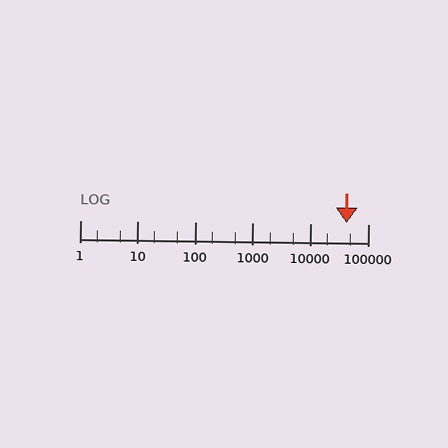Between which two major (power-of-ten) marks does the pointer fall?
The pointer is between 10000 and 100000.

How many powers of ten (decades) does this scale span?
The scale spans 5 decades, from 1 to 100000.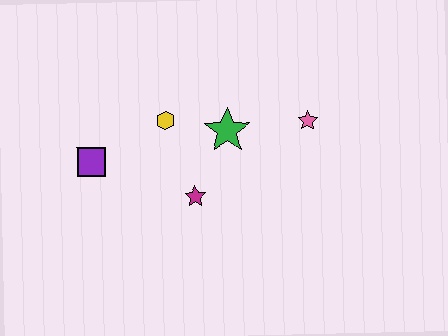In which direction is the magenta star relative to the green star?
The magenta star is below the green star.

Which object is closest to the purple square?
The yellow hexagon is closest to the purple square.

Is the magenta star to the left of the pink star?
Yes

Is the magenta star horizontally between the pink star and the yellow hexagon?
Yes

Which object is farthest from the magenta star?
The pink star is farthest from the magenta star.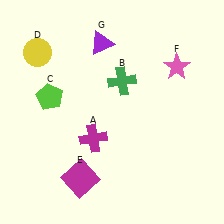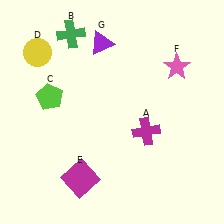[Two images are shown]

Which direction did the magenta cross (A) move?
The magenta cross (A) moved right.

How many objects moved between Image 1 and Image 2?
2 objects moved between the two images.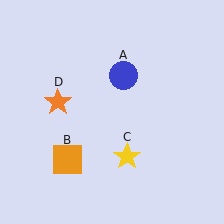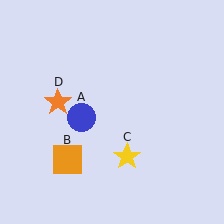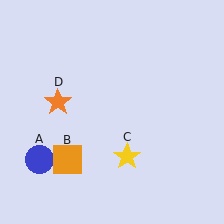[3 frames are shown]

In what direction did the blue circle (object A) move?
The blue circle (object A) moved down and to the left.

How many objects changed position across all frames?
1 object changed position: blue circle (object A).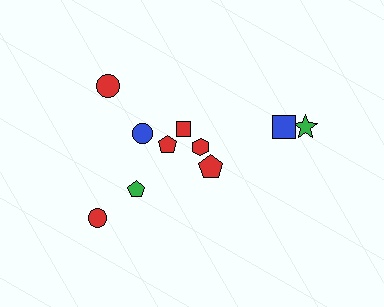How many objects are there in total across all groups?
There are 10 objects.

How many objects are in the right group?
There are 4 objects.